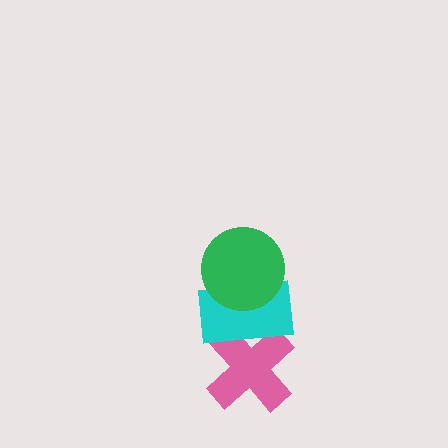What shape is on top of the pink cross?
The cyan rectangle is on top of the pink cross.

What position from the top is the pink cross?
The pink cross is 3rd from the top.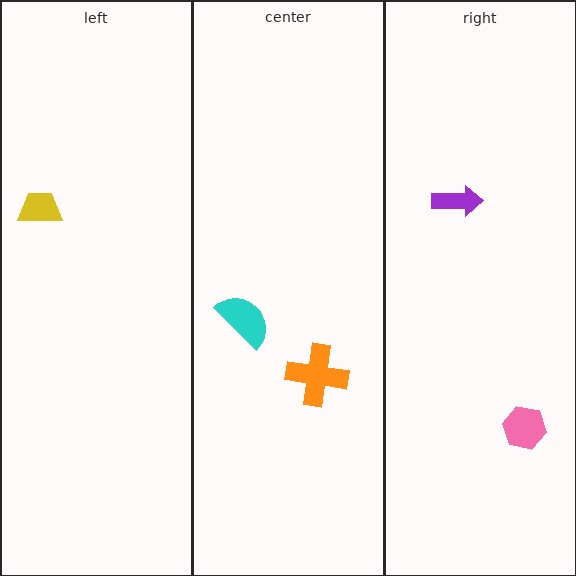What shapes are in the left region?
The yellow trapezoid.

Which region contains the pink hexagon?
The right region.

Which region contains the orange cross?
The center region.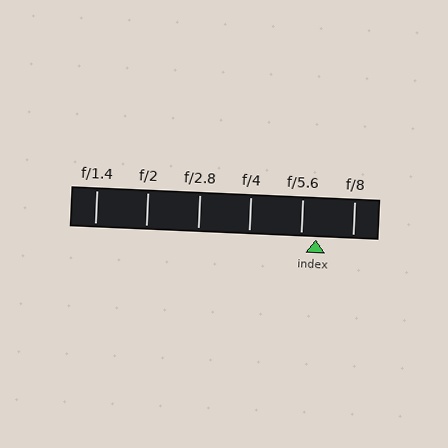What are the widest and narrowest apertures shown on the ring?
The widest aperture shown is f/1.4 and the narrowest is f/8.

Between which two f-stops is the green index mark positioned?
The index mark is between f/5.6 and f/8.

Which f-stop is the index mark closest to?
The index mark is closest to f/5.6.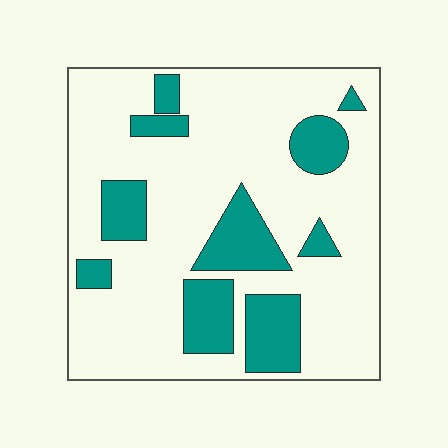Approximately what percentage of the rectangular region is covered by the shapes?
Approximately 25%.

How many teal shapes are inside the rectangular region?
10.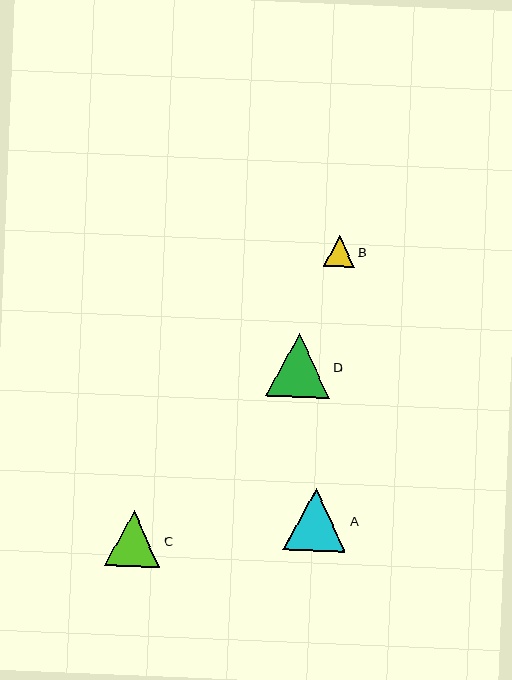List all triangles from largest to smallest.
From largest to smallest: D, A, C, B.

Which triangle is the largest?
Triangle D is the largest with a size of approximately 64 pixels.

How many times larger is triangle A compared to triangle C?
Triangle A is approximately 1.1 times the size of triangle C.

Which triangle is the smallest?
Triangle B is the smallest with a size of approximately 31 pixels.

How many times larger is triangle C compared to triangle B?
Triangle C is approximately 1.8 times the size of triangle B.